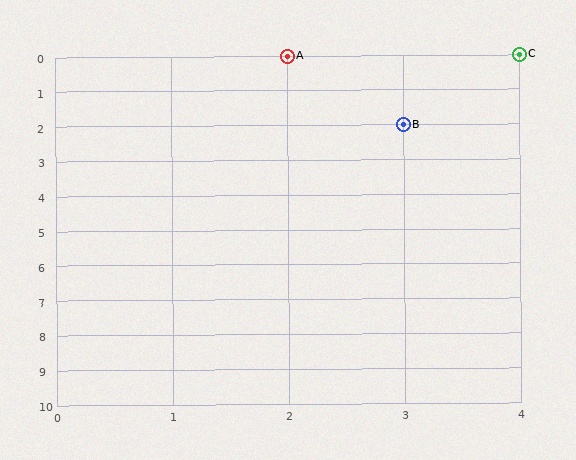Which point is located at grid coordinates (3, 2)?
Point B is at (3, 2).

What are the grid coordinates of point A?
Point A is at grid coordinates (2, 0).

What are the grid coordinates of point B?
Point B is at grid coordinates (3, 2).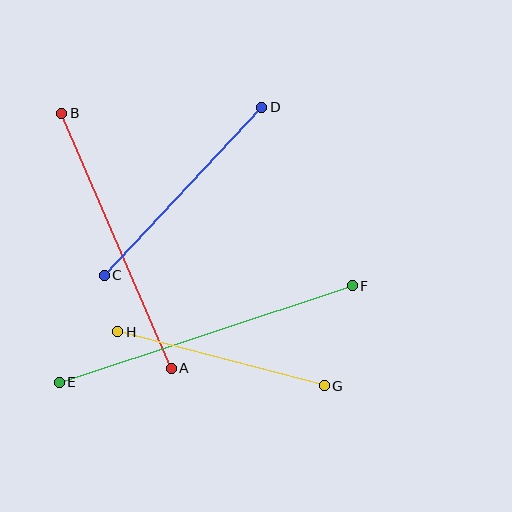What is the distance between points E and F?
The distance is approximately 308 pixels.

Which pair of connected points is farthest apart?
Points E and F are farthest apart.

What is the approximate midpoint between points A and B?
The midpoint is at approximately (116, 241) pixels.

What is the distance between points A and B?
The distance is approximately 278 pixels.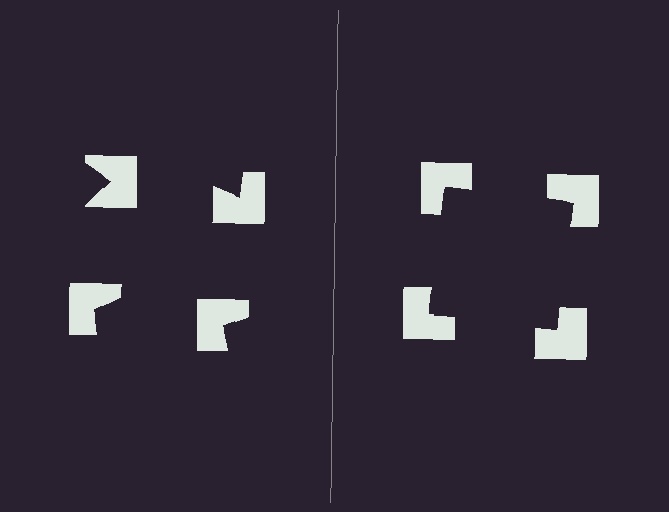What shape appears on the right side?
An illusory square.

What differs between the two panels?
The notched squares are positioned identically on both sides; only the wedge orientations differ. On the right they align to a square; on the left they are misaligned.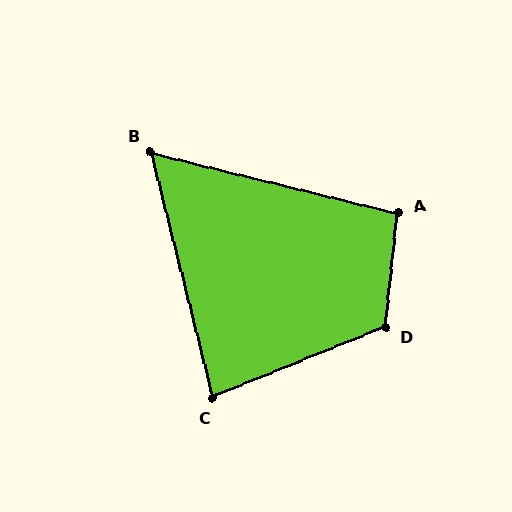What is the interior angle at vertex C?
Approximately 82 degrees (acute).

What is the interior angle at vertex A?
Approximately 98 degrees (obtuse).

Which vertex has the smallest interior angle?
B, at approximately 62 degrees.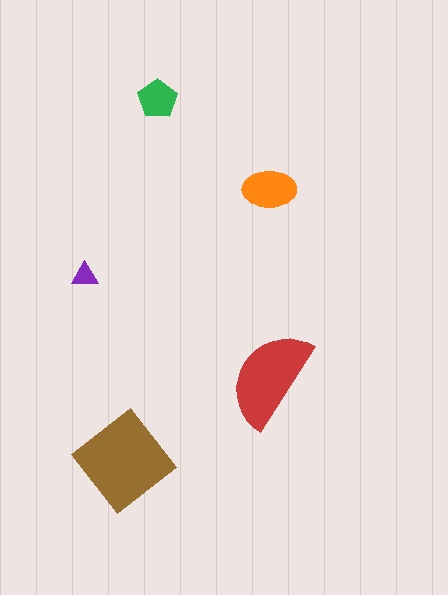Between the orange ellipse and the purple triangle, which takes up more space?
The orange ellipse.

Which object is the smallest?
The purple triangle.